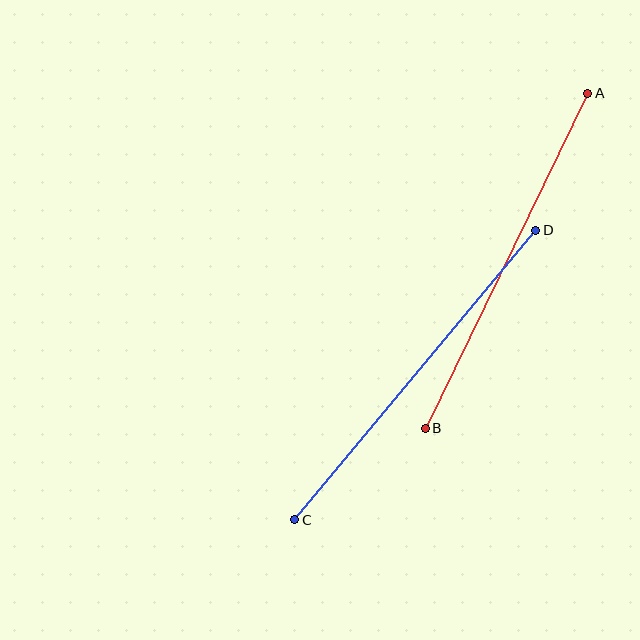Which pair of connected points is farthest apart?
Points C and D are farthest apart.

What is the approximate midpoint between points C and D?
The midpoint is at approximately (415, 375) pixels.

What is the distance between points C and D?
The distance is approximately 377 pixels.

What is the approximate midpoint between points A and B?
The midpoint is at approximately (507, 261) pixels.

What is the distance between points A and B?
The distance is approximately 372 pixels.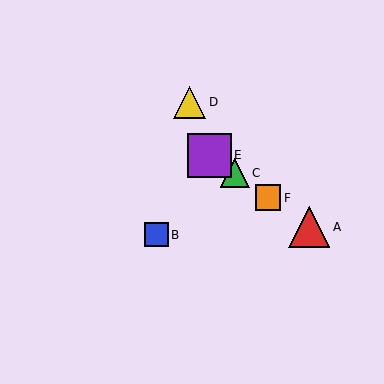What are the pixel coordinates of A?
Object A is at (309, 227).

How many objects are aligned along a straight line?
4 objects (A, C, E, F) are aligned along a straight line.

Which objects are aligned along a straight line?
Objects A, C, E, F are aligned along a straight line.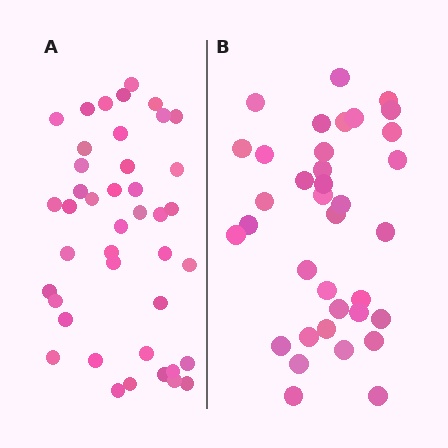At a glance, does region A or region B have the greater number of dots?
Region A (the left region) has more dots.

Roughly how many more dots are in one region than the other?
Region A has about 6 more dots than region B.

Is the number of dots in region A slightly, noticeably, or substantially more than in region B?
Region A has only slightly more — the two regions are fairly close. The ratio is roughly 1.2 to 1.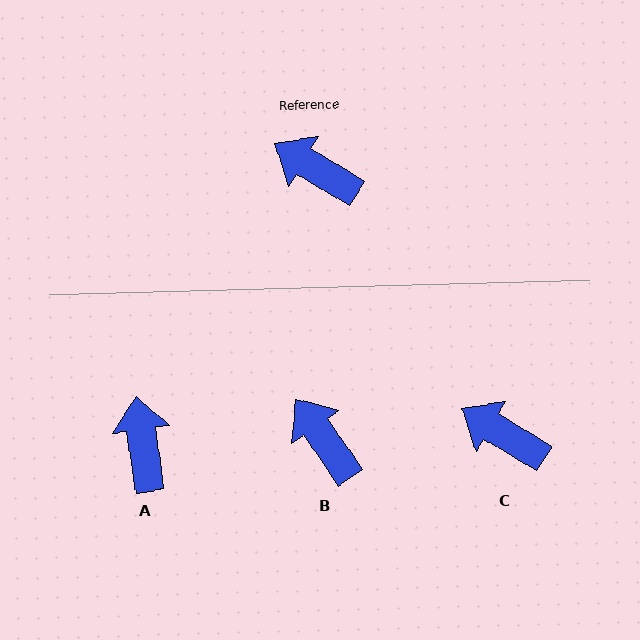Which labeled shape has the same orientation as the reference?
C.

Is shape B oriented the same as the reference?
No, it is off by about 24 degrees.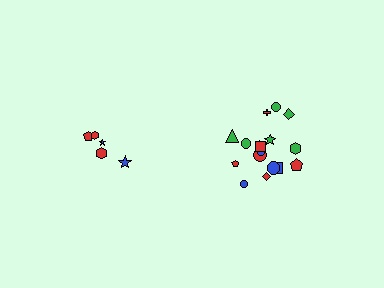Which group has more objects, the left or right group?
The right group.